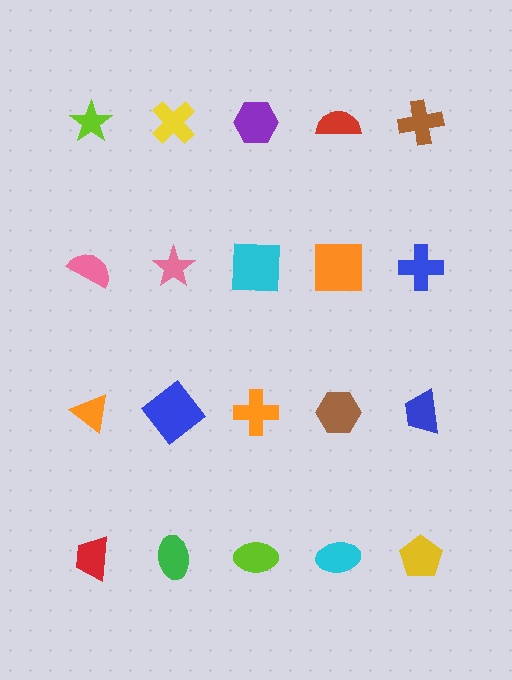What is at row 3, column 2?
A blue diamond.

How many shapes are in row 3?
5 shapes.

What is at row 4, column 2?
A green ellipse.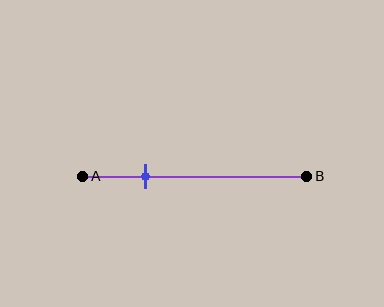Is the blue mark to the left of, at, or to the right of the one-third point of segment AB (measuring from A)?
The blue mark is to the left of the one-third point of segment AB.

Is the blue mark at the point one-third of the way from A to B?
No, the mark is at about 30% from A, not at the 33% one-third point.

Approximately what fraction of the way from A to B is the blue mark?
The blue mark is approximately 30% of the way from A to B.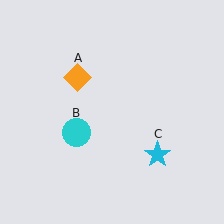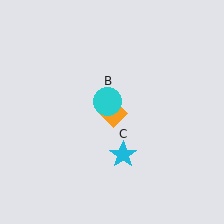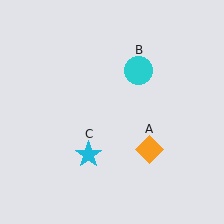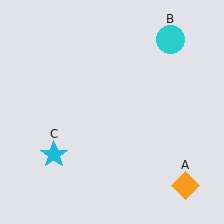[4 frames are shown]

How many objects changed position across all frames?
3 objects changed position: orange diamond (object A), cyan circle (object B), cyan star (object C).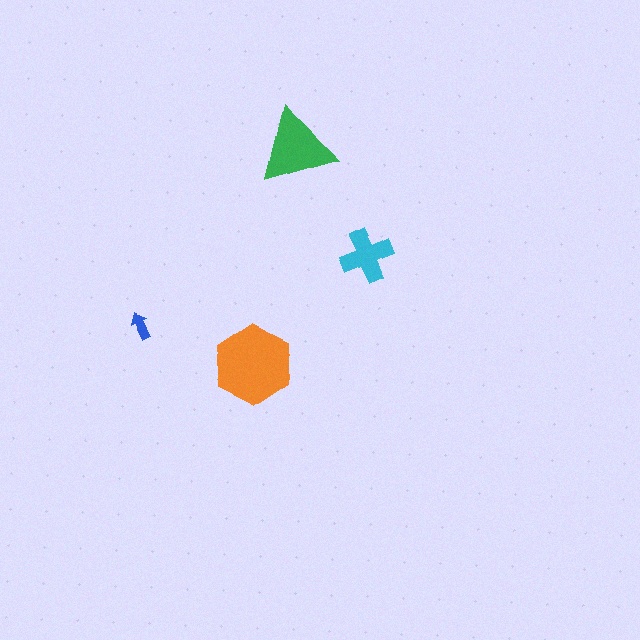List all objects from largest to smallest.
The orange hexagon, the green triangle, the cyan cross, the blue arrow.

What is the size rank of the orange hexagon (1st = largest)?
1st.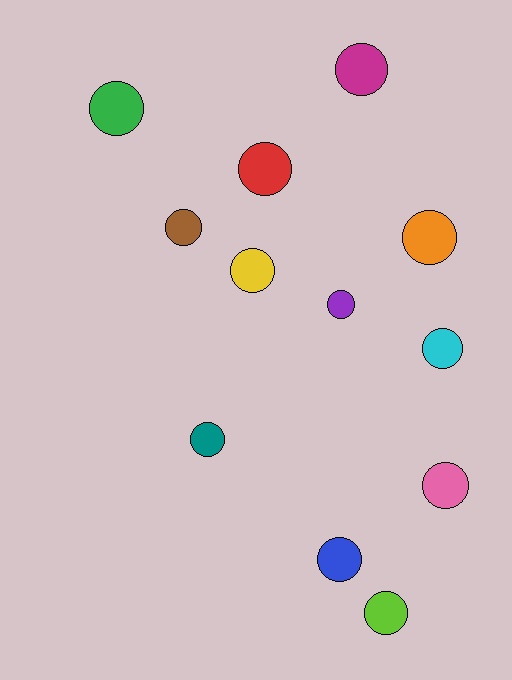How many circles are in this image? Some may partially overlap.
There are 12 circles.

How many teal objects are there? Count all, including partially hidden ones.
There is 1 teal object.